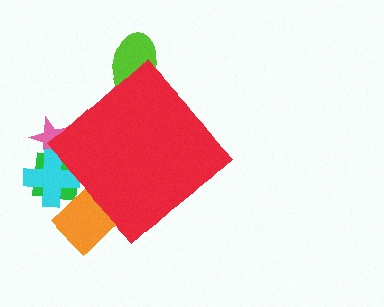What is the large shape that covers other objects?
A red diamond.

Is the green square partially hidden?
Yes, the green square is partially hidden behind the red diamond.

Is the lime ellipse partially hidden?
Yes, the lime ellipse is partially hidden behind the red diamond.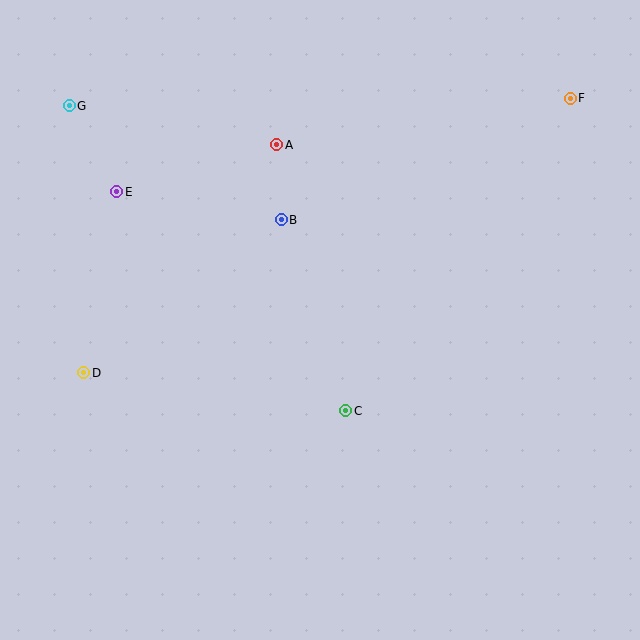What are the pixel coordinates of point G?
Point G is at (69, 106).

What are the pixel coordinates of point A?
Point A is at (277, 145).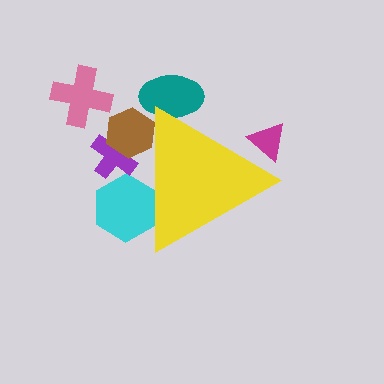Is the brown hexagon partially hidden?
Yes, the brown hexagon is partially hidden behind the yellow triangle.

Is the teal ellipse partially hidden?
Yes, the teal ellipse is partially hidden behind the yellow triangle.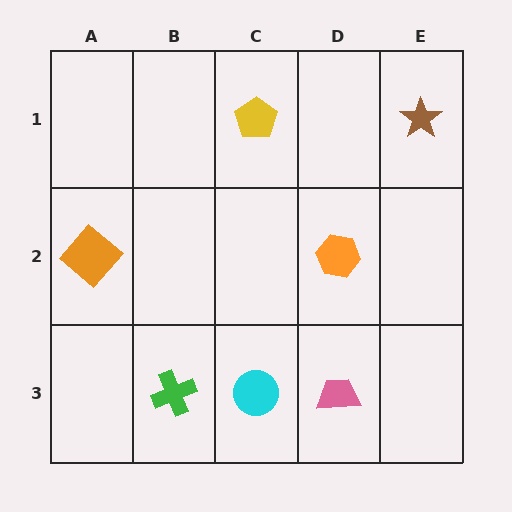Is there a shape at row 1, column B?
No, that cell is empty.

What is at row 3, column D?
A pink trapezoid.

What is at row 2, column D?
An orange hexagon.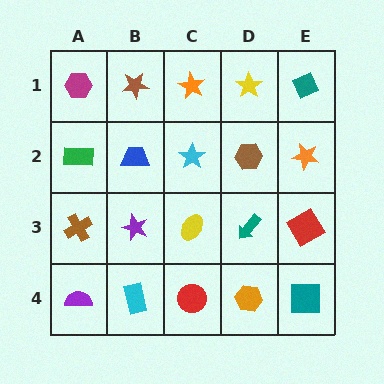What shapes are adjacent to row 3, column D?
A brown hexagon (row 2, column D), an orange hexagon (row 4, column D), a yellow ellipse (row 3, column C), a red diamond (row 3, column E).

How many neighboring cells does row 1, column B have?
3.